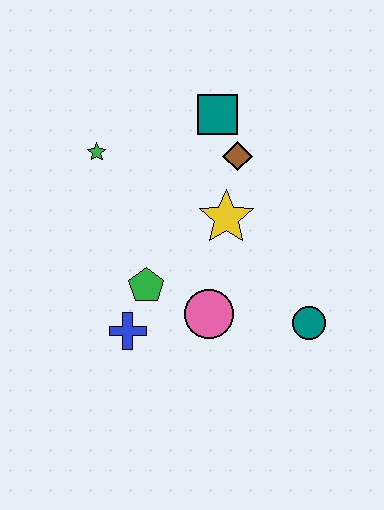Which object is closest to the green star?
The teal square is closest to the green star.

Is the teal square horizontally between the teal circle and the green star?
Yes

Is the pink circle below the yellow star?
Yes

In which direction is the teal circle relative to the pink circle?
The teal circle is to the right of the pink circle.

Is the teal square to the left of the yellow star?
Yes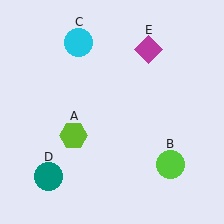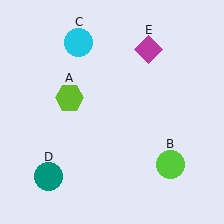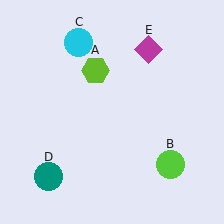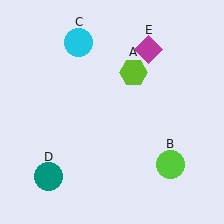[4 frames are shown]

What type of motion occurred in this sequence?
The lime hexagon (object A) rotated clockwise around the center of the scene.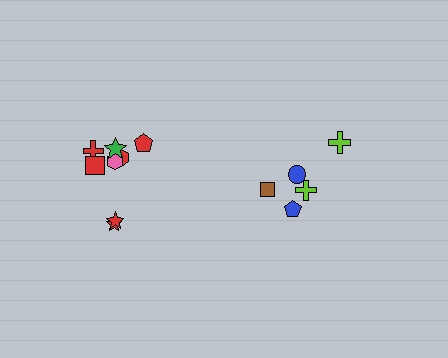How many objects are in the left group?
There are 8 objects.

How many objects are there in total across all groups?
There are 13 objects.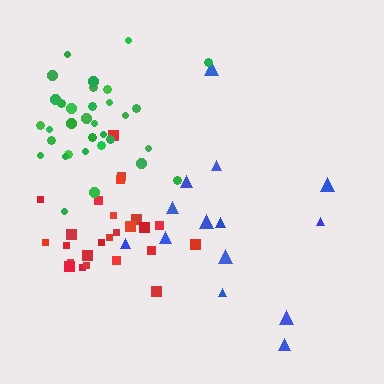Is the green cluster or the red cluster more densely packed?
Green.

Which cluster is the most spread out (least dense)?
Blue.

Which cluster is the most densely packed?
Green.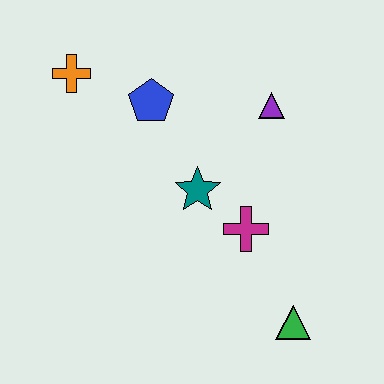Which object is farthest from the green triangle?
The orange cross is farthest from the green triangle.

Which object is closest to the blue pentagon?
The orange cross is closest to the blue pentagon.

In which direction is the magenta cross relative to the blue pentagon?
The magenta cross is below the blue pentagon.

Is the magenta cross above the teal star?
No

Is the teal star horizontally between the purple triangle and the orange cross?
Yes